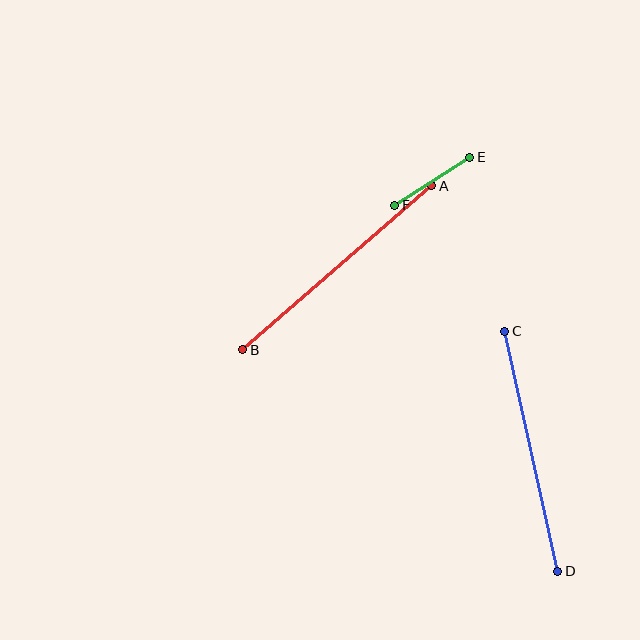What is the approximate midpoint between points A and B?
The midpoint is at approximately (337, 268) pixels.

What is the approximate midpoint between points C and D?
The midpoint is at approximately (531, 451) pixels.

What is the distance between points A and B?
The distance is approximately 250 pixels.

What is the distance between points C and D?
The distance is approximately 246 pixels.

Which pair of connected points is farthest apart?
Points A and B are farthest apart.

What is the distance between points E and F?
The distance is approximately 89 pixels.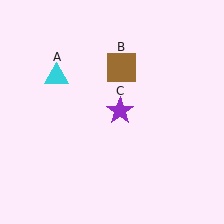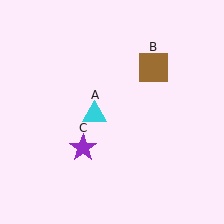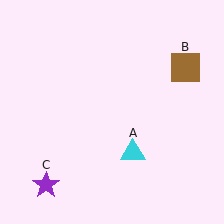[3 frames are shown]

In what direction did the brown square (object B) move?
The brown square (object B) moved right.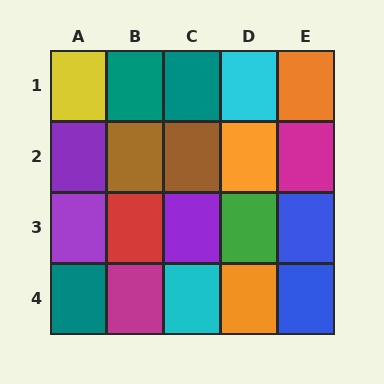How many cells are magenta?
2 cells are magenta.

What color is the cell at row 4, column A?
Teal.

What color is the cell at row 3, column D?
Green.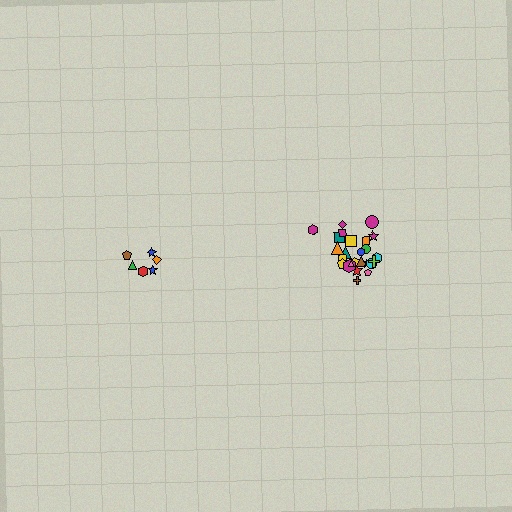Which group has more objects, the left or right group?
The right group.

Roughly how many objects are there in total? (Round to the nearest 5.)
Roughly 30 objects in total.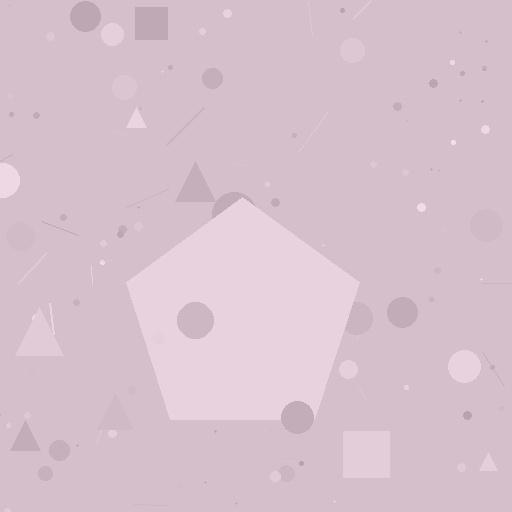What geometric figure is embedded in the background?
A pentagon is embedded in the background.